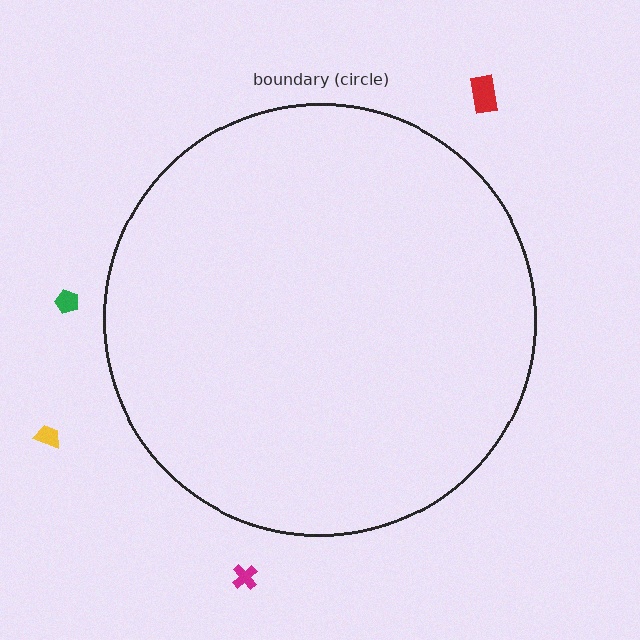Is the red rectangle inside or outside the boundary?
Outside.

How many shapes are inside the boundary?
0 inside, 4 outside.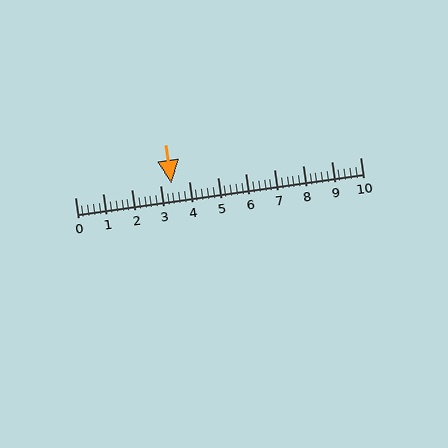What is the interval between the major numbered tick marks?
The major tick marks are spaced 1 units apart.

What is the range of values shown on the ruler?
The ruler shows values from 0 to 10.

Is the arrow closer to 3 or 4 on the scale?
The arrow is closer to 3.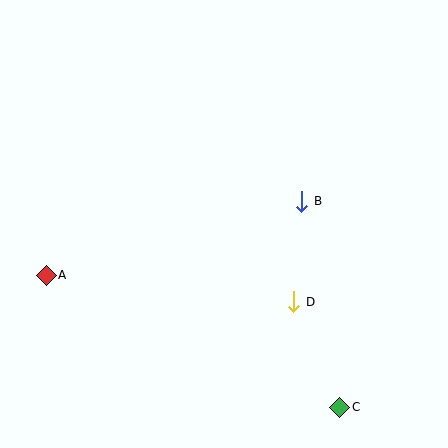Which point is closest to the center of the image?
Point B at (302, 201) is closest to the center.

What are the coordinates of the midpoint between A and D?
The midpoint between A and D is at (170, 288).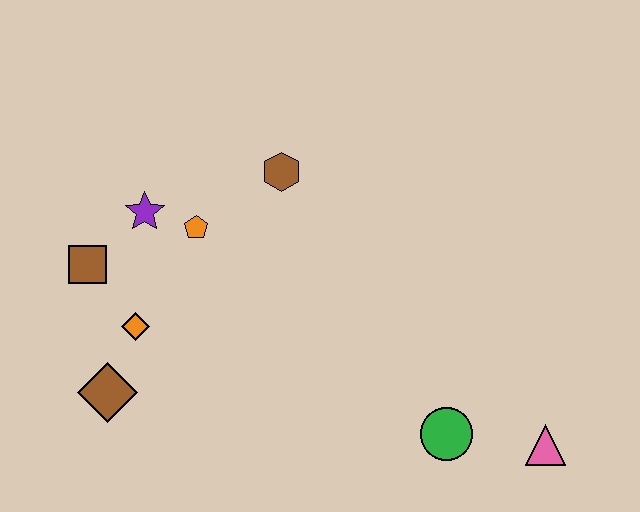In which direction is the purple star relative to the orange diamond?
The purple star is above the orange diamond.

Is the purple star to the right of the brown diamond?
Yes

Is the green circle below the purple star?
Yes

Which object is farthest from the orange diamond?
The pink triangle is farthest from the orange diamond.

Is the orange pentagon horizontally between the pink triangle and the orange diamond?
Yes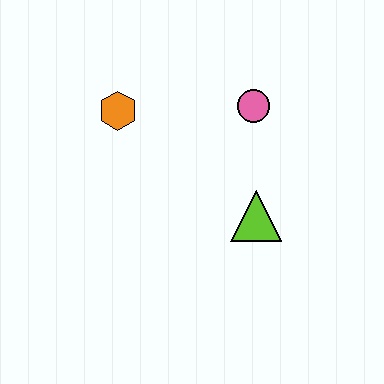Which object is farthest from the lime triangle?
The orange hexagon is farthest from the lime triangle.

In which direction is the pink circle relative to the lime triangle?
The pink circle is above the lime triangle.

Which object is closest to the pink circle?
The lime triangle is closest to the pink circle.